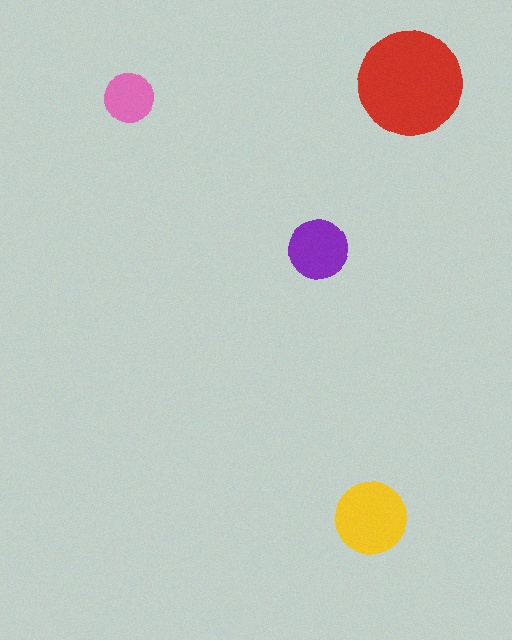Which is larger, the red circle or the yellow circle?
The red one.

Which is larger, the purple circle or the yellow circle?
The yellow one.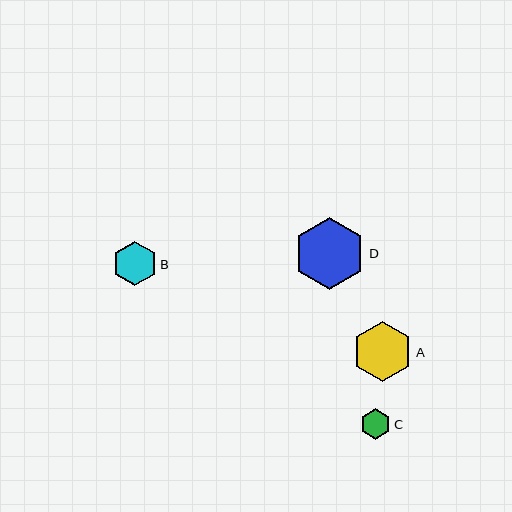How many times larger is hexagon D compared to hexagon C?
Hexagon D is approximately 2.4 times the size of hexagon C.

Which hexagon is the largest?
Hexagon D is the largest with a size of approximately 72 pixels.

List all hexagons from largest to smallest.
From largest to smallest: D, A, B, C.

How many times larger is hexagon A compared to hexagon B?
Hexagon A is approximately 1.4 times the size of hexagon B.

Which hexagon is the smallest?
Hexagon C is the smallest with a size of approximately 30 pixels.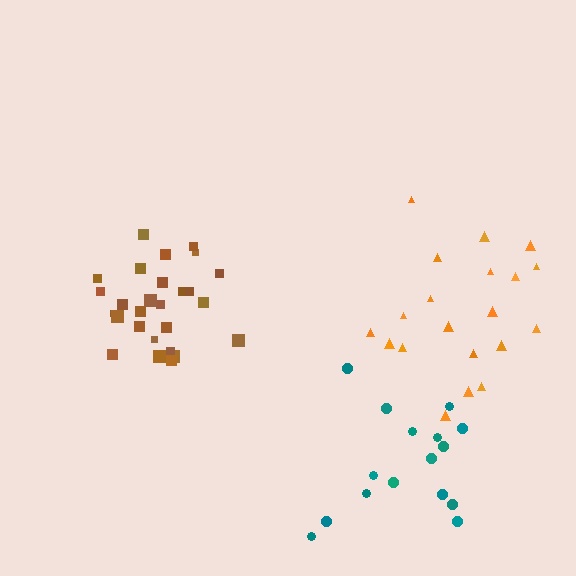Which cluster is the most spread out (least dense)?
Teal.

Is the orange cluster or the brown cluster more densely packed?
Brown.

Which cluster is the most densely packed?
Brown.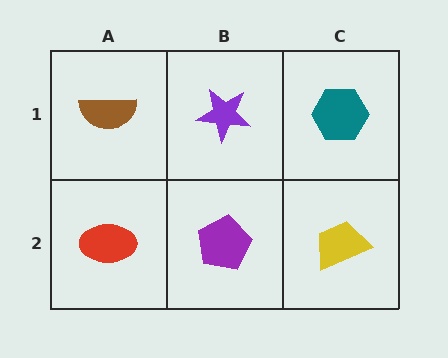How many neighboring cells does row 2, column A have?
2.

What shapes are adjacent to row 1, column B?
A purple pentagon (row 2, column B), a brown semicircle (row 1, column A), a teal hexagon (row 1, column C).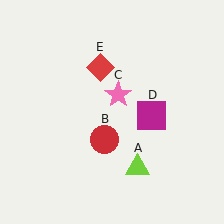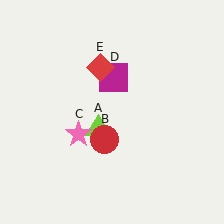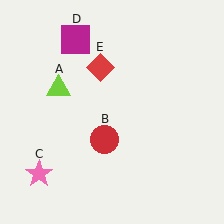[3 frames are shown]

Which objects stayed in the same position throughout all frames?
Red circle (object B) and red diamond (object E) remained stationary.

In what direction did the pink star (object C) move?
The pink star (object C) moved down and to the left.